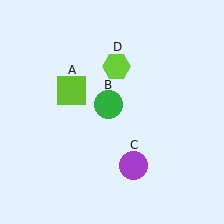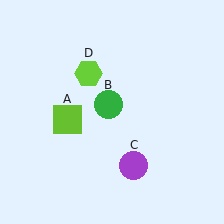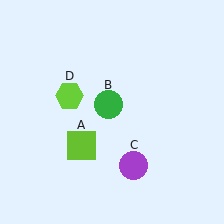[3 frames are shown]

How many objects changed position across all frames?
2 objects changed position: lime square (object A), lime hexagon (object D).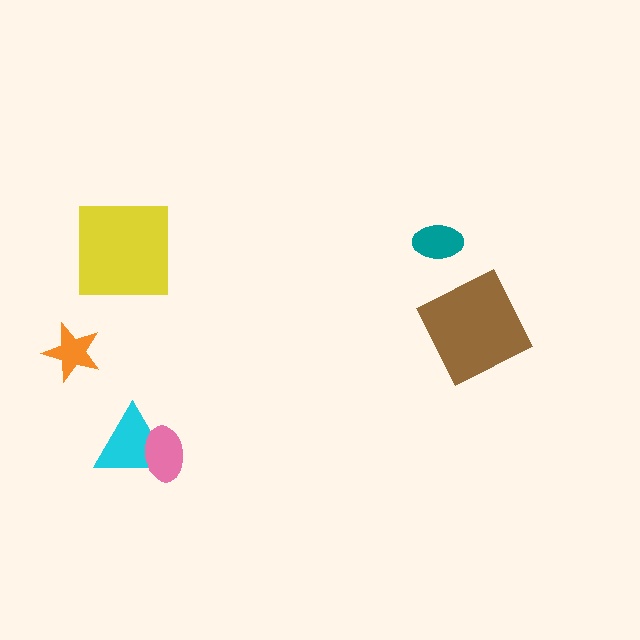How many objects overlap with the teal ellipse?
0 objects overlap with the teal ellipse.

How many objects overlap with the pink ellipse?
1 object overlaps with the pink ellipse.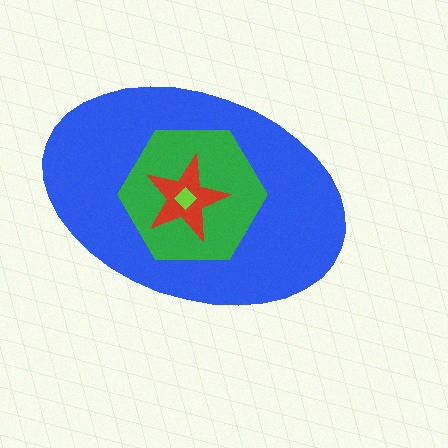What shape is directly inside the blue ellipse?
The green hexagon.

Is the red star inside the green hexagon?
Yes.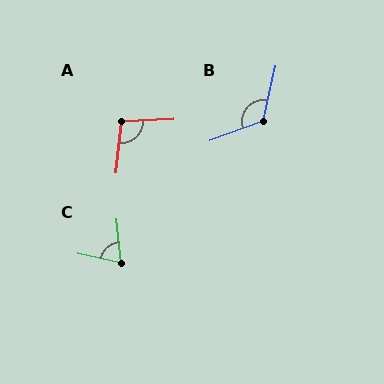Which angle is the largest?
B, at approximately 123 degrees.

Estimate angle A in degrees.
Approximately 98 degrees.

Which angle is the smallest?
C, at approximately 72 degrees.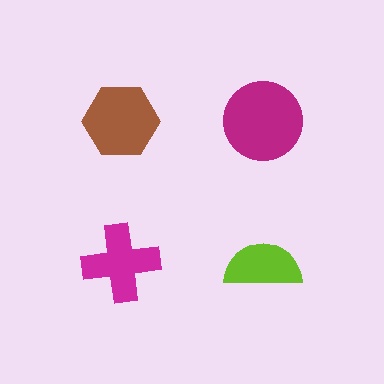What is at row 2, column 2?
A lime semicircle.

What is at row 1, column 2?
A magenta circle.